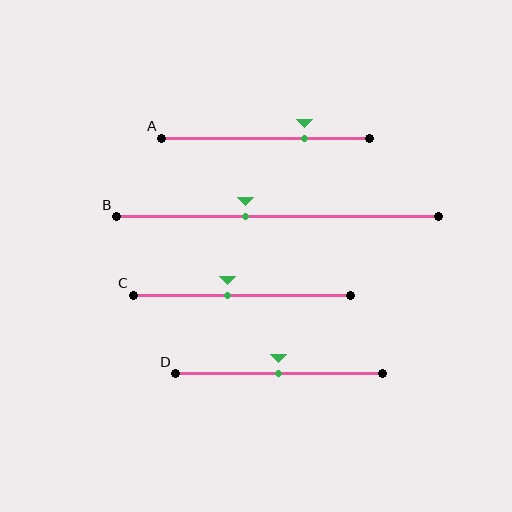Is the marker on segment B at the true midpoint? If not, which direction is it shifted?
No, the marker on segment B is shifted to the left by about 10% of the segment length.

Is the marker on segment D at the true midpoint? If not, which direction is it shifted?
Yes, the marker on segment D is at the true midpoint.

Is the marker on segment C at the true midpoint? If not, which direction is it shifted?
No, the marker on segment C is shifted to the left by about 7% of the segment length.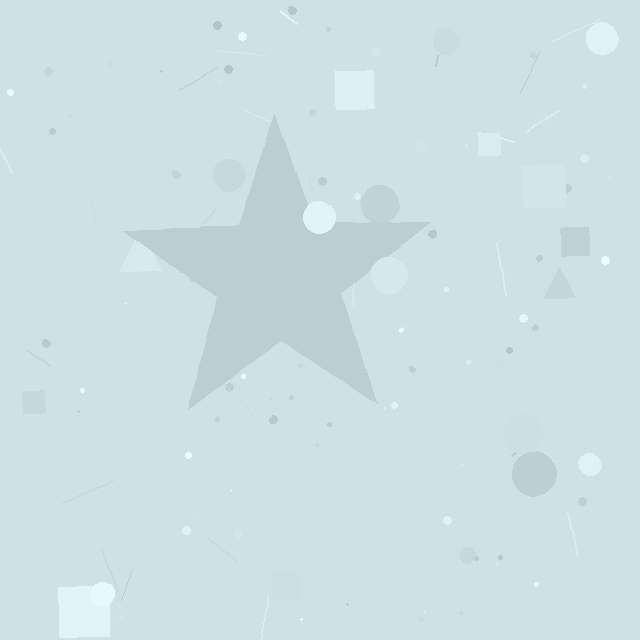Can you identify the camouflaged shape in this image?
The camouflaged shape is a star.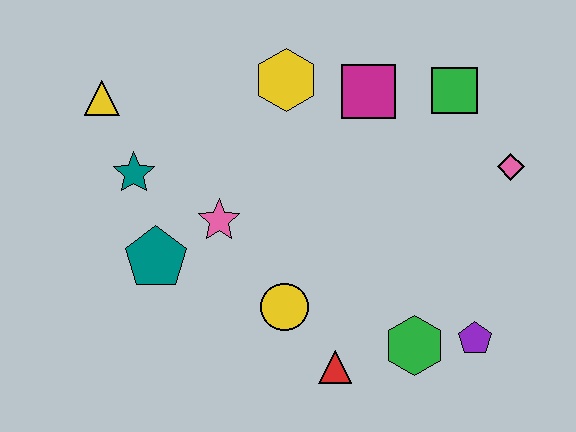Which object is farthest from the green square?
The yellow triangle is farthest from the green square.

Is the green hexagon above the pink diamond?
No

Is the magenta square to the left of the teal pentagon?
No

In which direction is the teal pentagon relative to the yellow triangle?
The teal pentagon is below the yellow triangle.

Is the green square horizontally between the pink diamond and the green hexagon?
Yes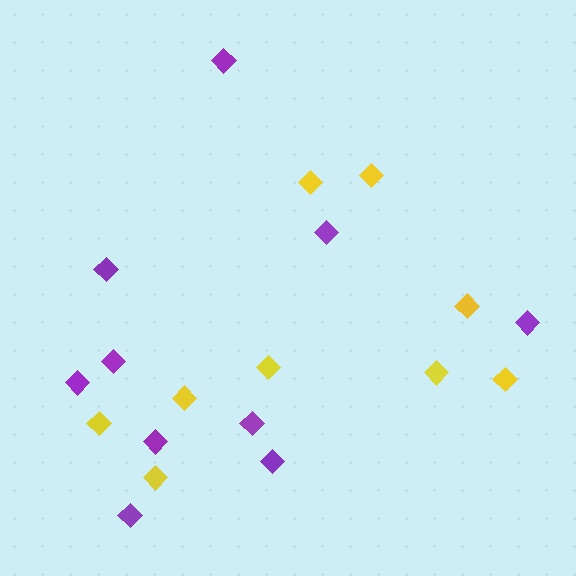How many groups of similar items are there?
There are 2 groups: one group of purple diamonds (10) and one group of yellow diamonds (9).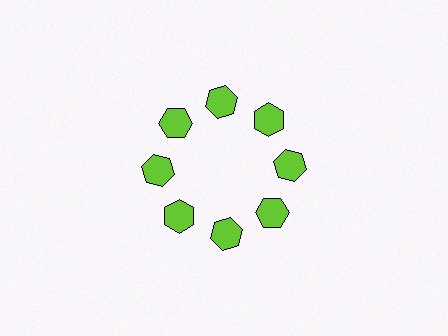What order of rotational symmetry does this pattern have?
This pattern has 8-fold rotational symmetry.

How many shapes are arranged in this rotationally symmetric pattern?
There are 8 shapes, arranged in 8 groups of 1.